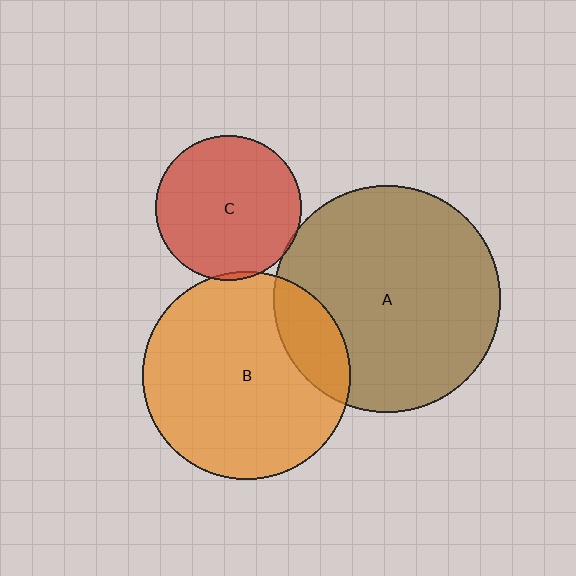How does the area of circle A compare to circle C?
Approximately 2.4 times.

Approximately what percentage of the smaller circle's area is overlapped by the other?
Approximately 5%.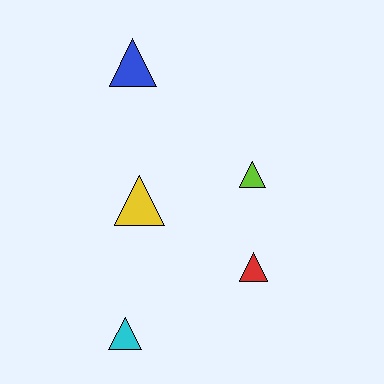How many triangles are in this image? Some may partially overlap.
There are 5 triangles.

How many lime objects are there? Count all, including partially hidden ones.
There is 1 lime object.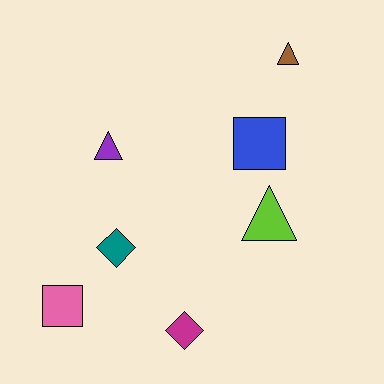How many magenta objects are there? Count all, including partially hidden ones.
There is 1 magenta object.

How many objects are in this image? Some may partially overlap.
There are 7 objects.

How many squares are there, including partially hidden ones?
There are 2 squares.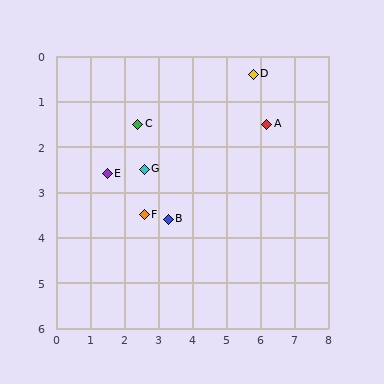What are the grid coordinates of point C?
Point C is at approximately (2.4, 1.5).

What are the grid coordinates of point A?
Point A is at approximately (6.2, 1.5).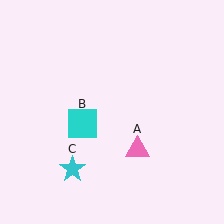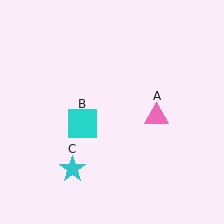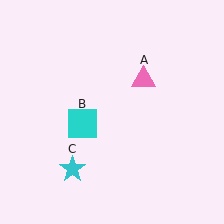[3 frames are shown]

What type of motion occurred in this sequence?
The pink triangle (object A) rotated counterclockwise around the center of the scene.